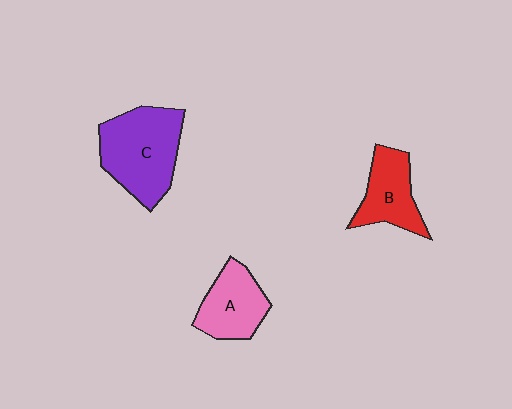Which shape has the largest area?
Shape C (purple).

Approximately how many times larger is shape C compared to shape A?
Approximately 1.5 times.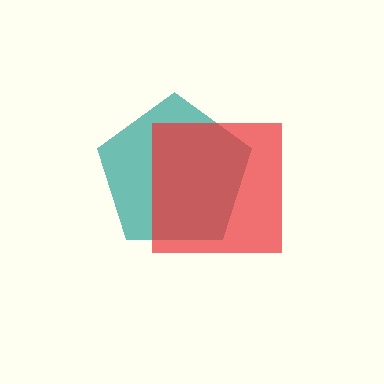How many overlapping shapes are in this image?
There are 2 overlapping shapes in the image.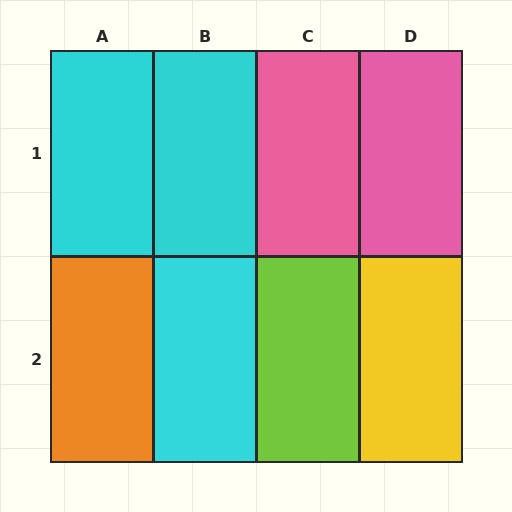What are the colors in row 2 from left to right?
Orange, cyan, lime, yellow.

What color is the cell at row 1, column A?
Cyan.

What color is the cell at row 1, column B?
Cyan.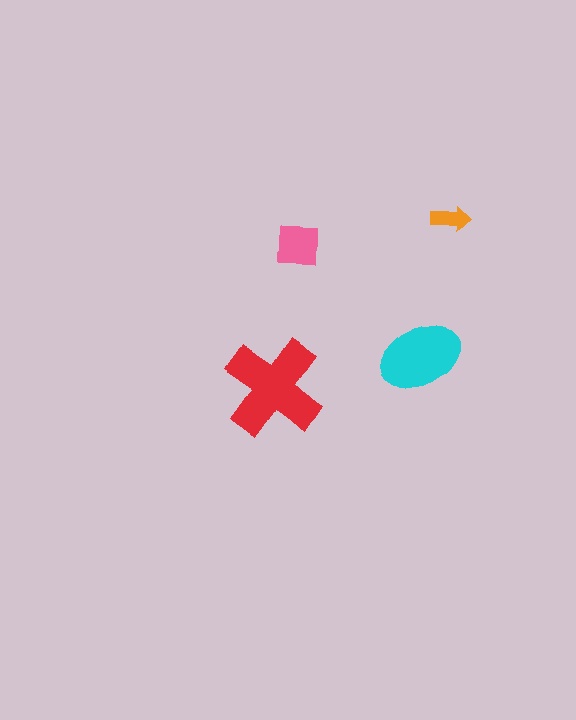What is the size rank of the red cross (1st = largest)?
1st.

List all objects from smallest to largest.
The orange arrow, the pink square, the cyan ellipse, the red cross.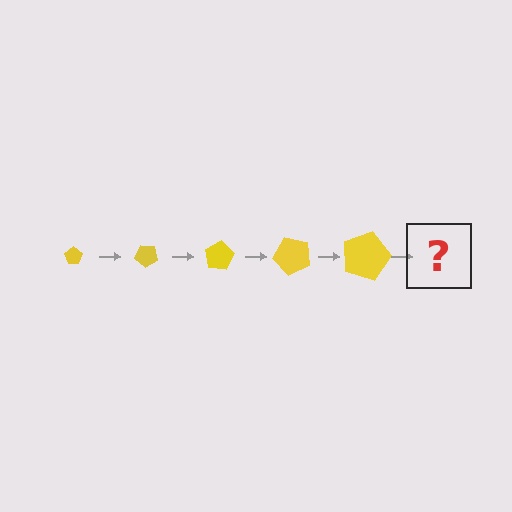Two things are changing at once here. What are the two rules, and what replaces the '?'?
The two rules are that the pentagon grows larger each step and it rotates 40 degrees each step. The '?' should be a pentagon, larger than the previous one and rotated 200 degrees from the start.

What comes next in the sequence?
The next element should be a pentagon, larger than the previous one and rotated 200 degrees from the start.